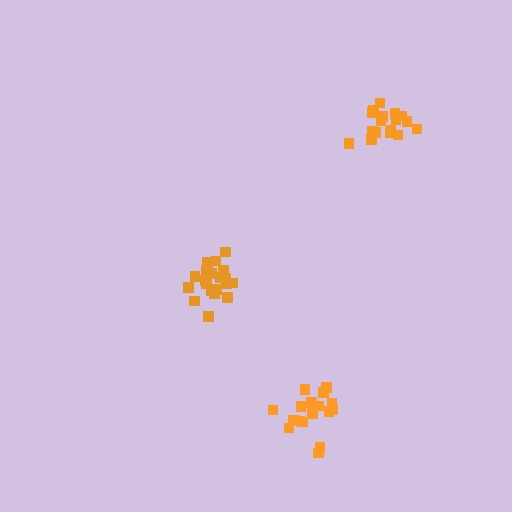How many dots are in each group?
Group 1: 20 dots, Group 2: 17 dots, Group 3: 17 dots (54 total).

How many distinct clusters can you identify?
There are 3 distinct clusters.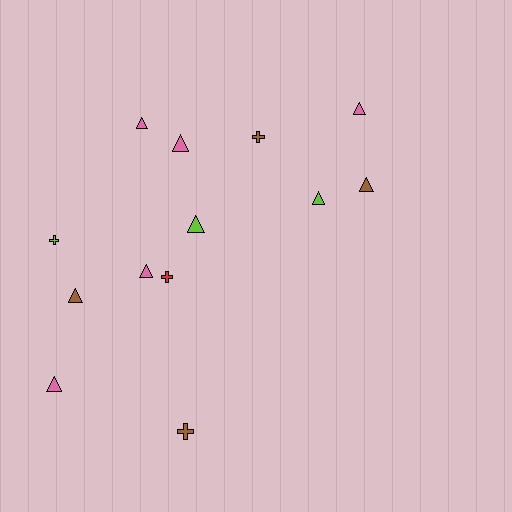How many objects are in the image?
There are 13 objects.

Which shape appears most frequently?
Triangle, with 9 objects.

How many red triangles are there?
There are no red triangles.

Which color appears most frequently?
Pink, with 5 objects.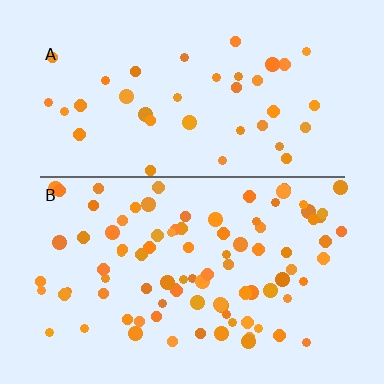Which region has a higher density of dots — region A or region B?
B (the bottom).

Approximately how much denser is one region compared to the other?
Approximately 2.4× — region B over region A.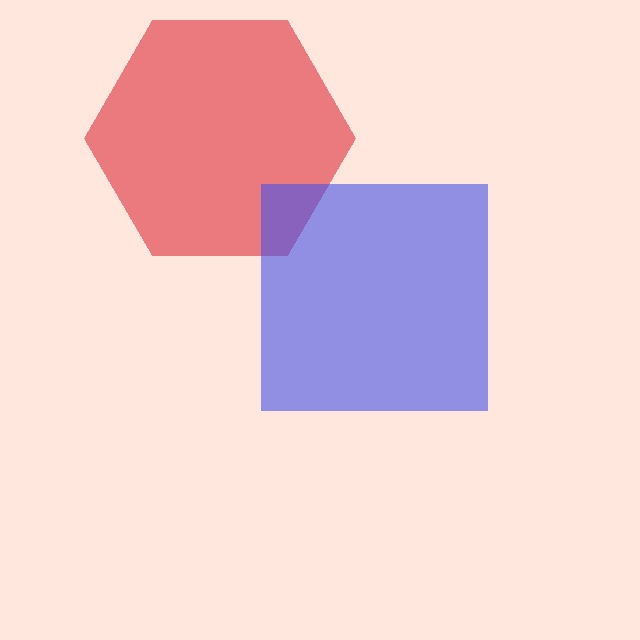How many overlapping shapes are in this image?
There are 2 overlapping shapes in the image.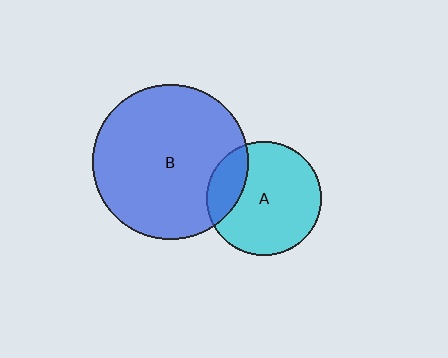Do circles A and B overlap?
Yes.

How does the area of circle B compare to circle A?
Approximately 1.8 times.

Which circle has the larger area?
Circle B (blue).